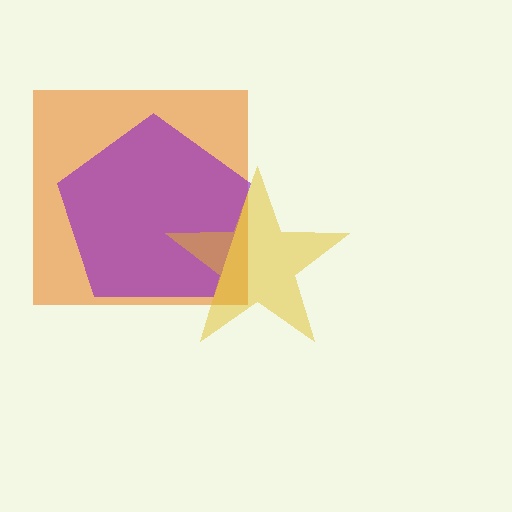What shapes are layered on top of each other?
The layered shapes are: an orange square, a purple pentagon, a yellow star.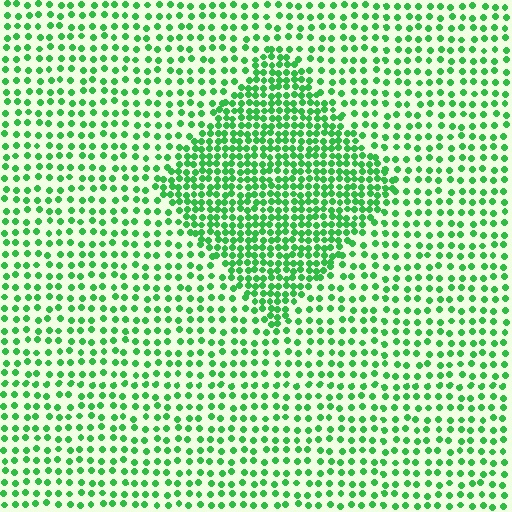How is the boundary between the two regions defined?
The boundary is defined by a change in element density (approximately 2.0x ratio). All elements are the same color, size, and shape.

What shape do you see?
I see a diamond.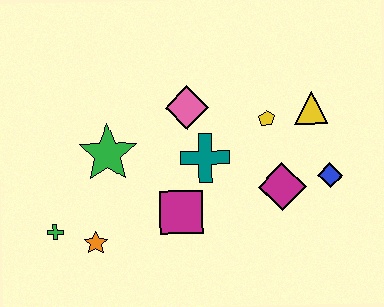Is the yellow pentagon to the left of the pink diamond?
No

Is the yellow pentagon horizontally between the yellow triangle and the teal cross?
Yes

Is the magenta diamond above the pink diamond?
No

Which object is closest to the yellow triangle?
The yellow pentagon is closest to the yellow triangle.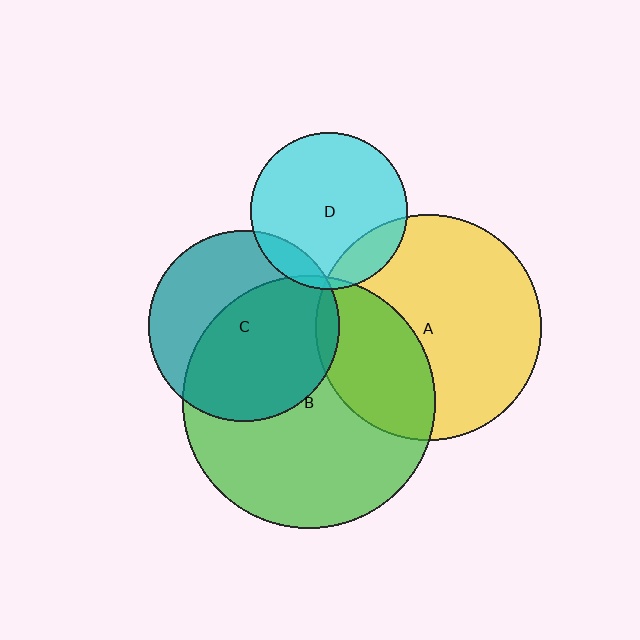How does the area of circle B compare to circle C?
Approximately 1.8 times.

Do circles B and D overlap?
Yes.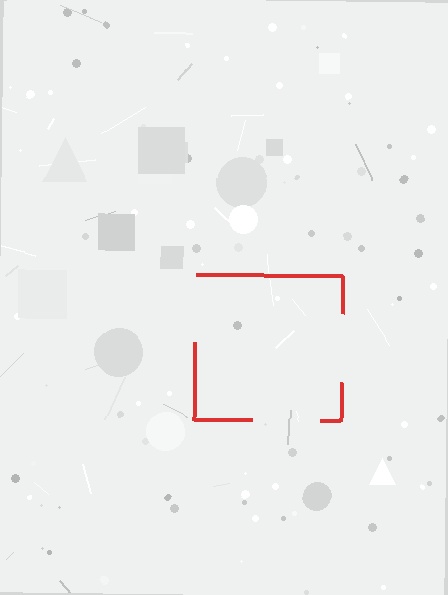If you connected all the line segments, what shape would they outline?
They would outline a square.